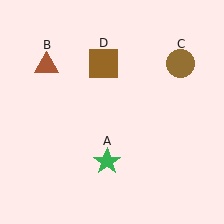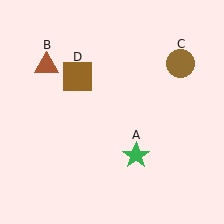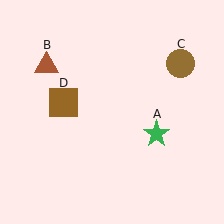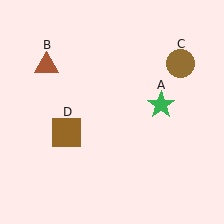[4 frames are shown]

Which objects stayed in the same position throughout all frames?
Brown triangle (object B) and brown circle (object C) remained stationary.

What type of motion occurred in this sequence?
The green star (object A), brown square (object D) rotated counterclockwise around the center of the scene.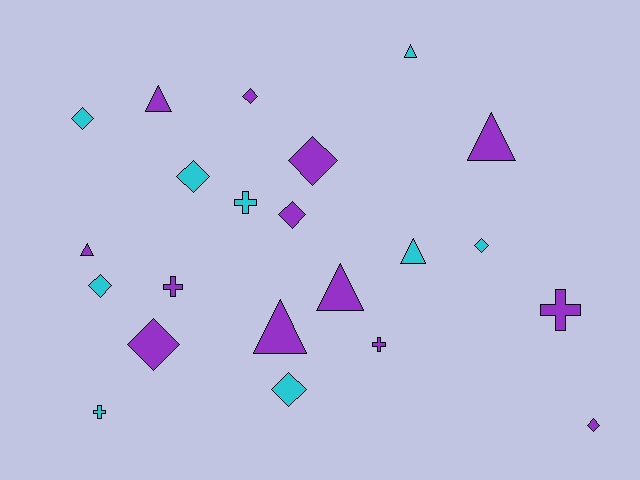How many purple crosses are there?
There are 3 purple crosses.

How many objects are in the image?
There are 22 objects.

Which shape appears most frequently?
Diamond, with 10 objects.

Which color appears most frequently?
Purple, with 13 objects.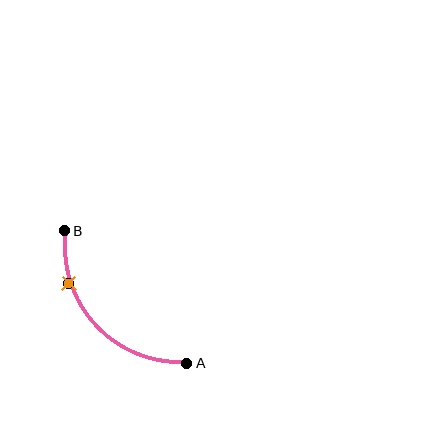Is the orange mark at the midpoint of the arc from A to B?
No. The orange mark lies on the arc but is closer to endpoint B. The arc midpoint would be at the point on the curve equidistant along the arc from both A and B.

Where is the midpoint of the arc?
The arc midpoint is the point on the curve farthest from the straight line joining A and B. It sits below and to the left of that line.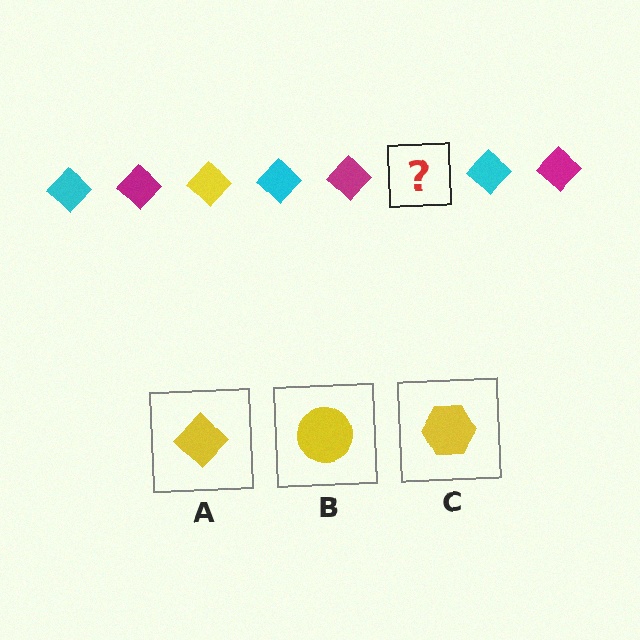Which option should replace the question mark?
Option A.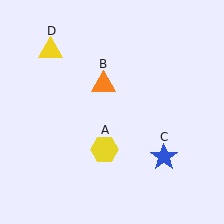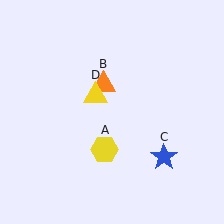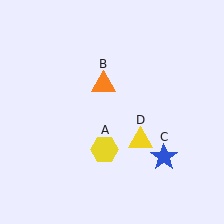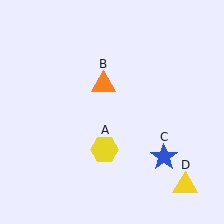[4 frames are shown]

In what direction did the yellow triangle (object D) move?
The yellow triangle (object D) moved down and to the right.